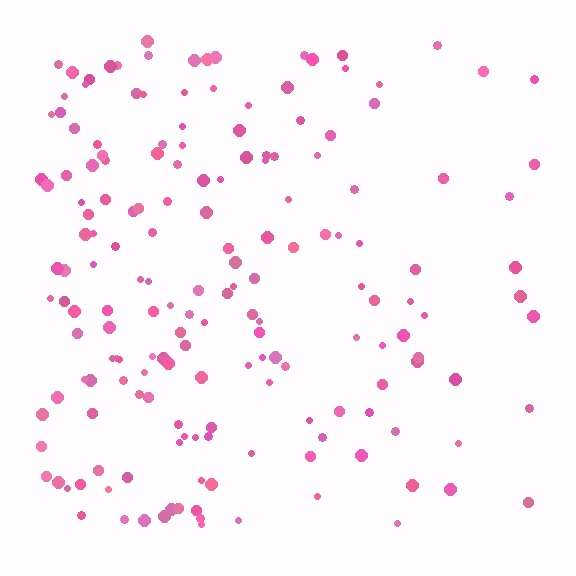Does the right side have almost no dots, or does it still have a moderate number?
Still a moderate number, just noticeably fewer than the left.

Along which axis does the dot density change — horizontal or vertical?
Horizontal.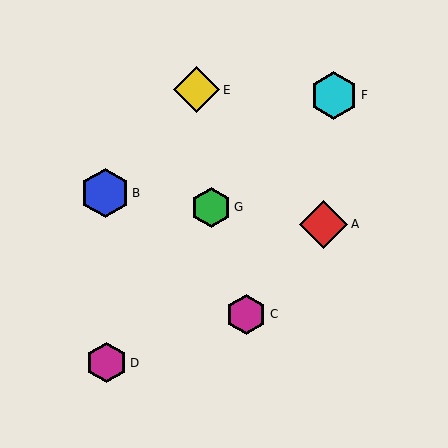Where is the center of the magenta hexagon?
The center of the magenta hexagon is at (246, 314).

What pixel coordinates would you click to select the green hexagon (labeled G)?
Click at (211, 207) to select the green hexagon G.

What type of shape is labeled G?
Shape G is a green hexagon.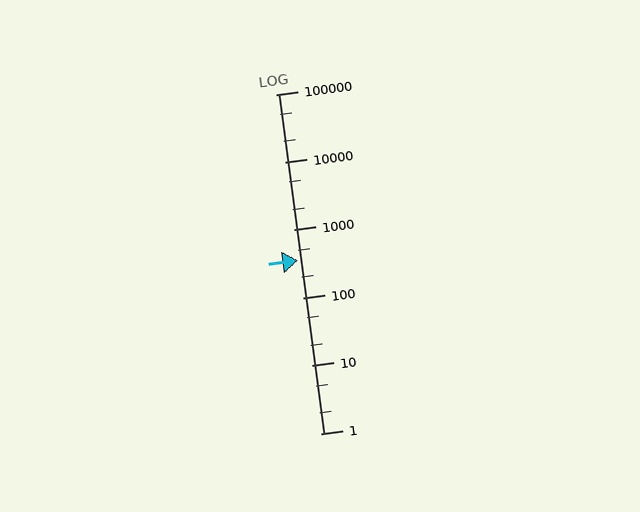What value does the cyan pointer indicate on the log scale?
The pointer indicates approximately 360.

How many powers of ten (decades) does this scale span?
The scale spans 5 decades, from 1 to 100000.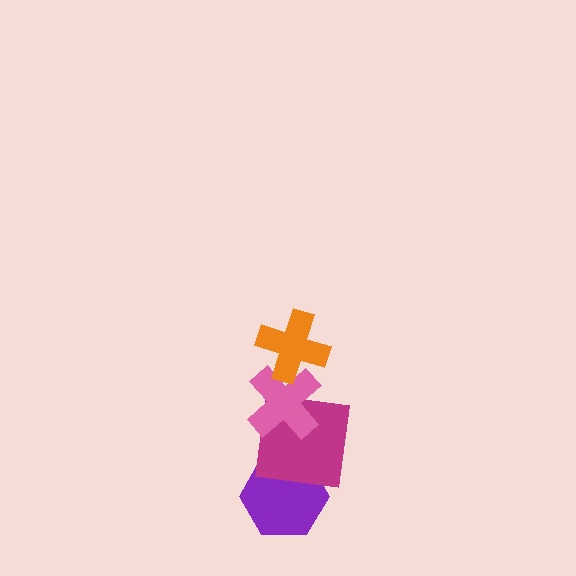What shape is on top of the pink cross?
The orange cross is on top of the pink cross.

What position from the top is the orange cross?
The orange cross is 1st from the top.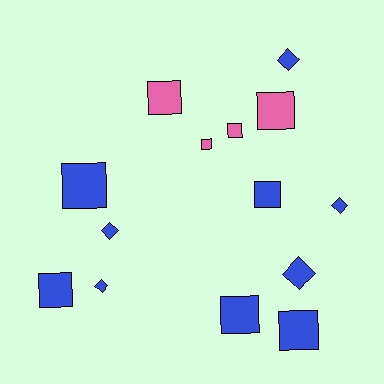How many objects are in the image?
There are 14 objects.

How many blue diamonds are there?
There are 5 blue diamonds.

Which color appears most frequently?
Blue, with 10 objects.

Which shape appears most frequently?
Square, with 9 objects.